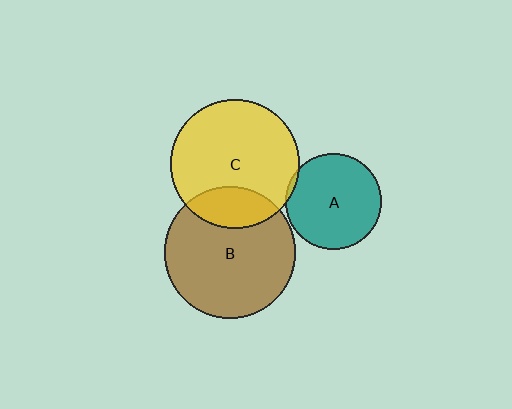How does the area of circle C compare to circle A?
Approximately 1.8 times.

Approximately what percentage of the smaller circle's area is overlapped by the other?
Approximately 20%.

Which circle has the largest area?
Circle B (brown).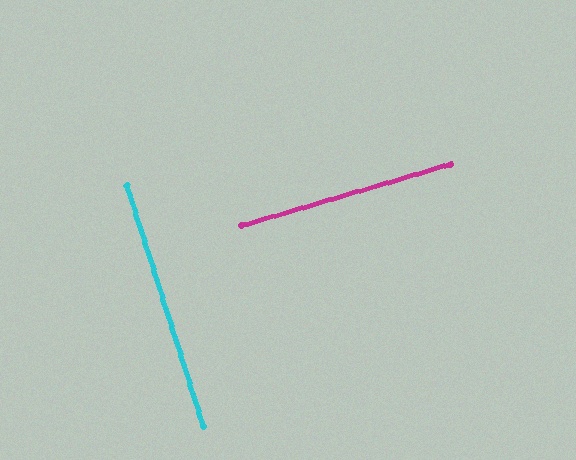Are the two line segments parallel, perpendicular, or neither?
Perpendicular — they meet at approximately 89°.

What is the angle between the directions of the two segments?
Approximately 89 degrees.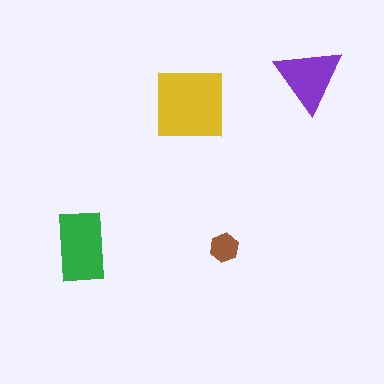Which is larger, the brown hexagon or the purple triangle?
The purple triangle.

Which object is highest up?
The purple triangle is topmost.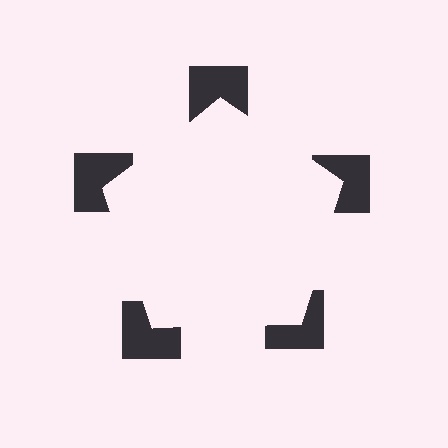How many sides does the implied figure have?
5 sides.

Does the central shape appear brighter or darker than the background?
It typically appears slightly brighter than the background, even though no actual brightness change is drawn.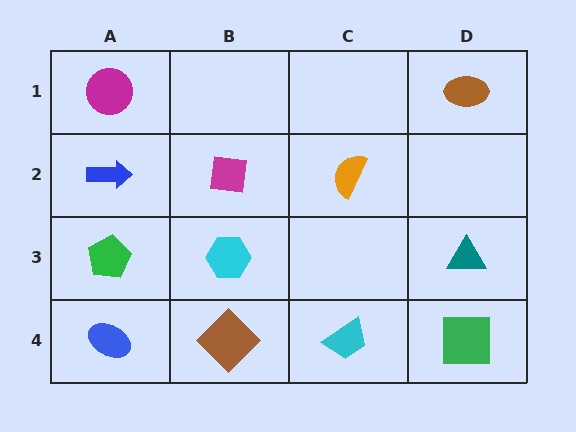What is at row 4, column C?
A cyan trapezoid.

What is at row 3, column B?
A cyan hexagon.